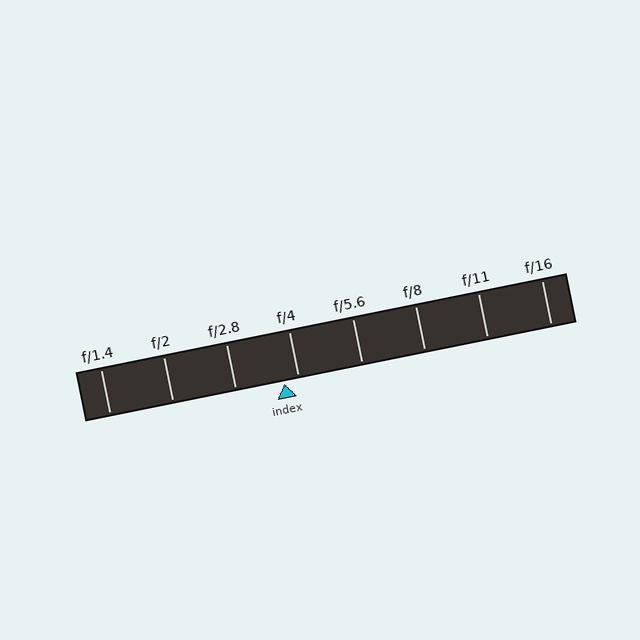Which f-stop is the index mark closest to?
The index mark is closest to f/4.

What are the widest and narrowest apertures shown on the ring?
The widest aperture shown is f/1.4 and the narrowest is f/16.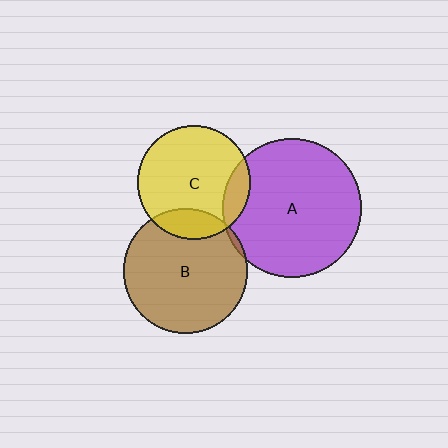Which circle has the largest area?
Circle A (purple).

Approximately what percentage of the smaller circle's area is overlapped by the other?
Approximately 15%.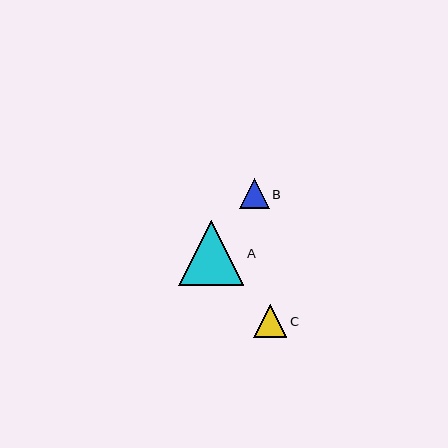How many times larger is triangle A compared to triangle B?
Triangle A is approximately 2.2 times the size of triangle B.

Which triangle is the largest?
Triangle A is the largest with a size of approximately 65 pixels.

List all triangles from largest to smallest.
From largest to smallest: A, C, B.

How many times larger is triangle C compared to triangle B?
Triangle C is approximately 1.1 times the size of triangle B.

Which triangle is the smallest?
Triangle B is the smallest with a size of approximately 30 pixels.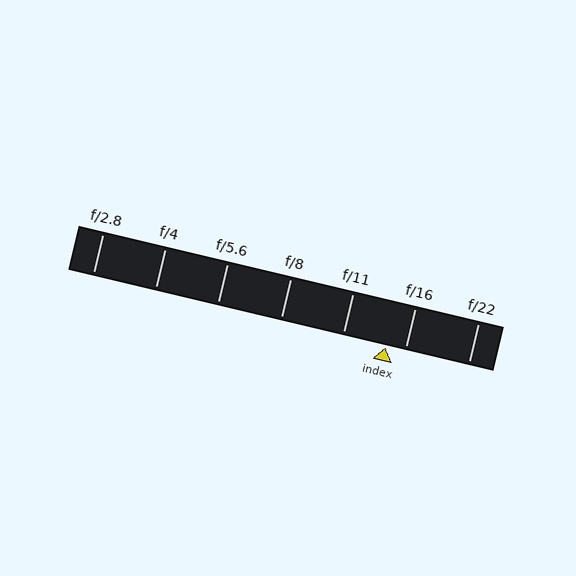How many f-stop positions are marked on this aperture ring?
There are 7 f-stop positions marked.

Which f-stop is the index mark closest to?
The index mark is closest to f/16.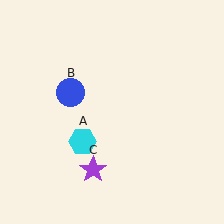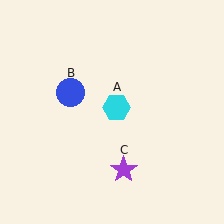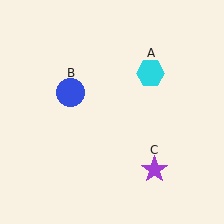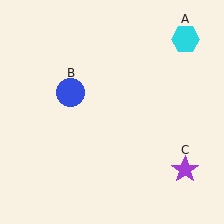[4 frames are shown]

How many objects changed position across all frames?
2 objects changed position: cyan hexagon (object A), purple star (object C).